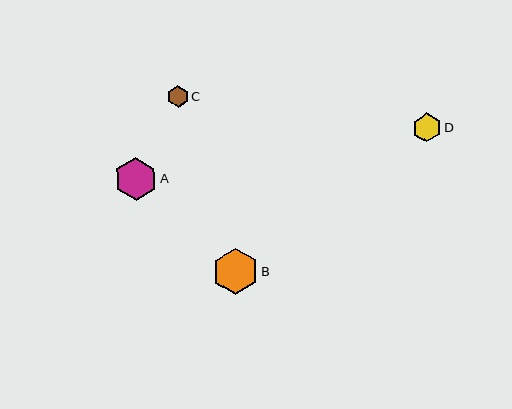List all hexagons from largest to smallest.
From largest to smallest: B, A, D, C.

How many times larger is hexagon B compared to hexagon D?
Hexagon B is approximately 1.6 times the size of hexagon D.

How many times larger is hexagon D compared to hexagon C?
Hexagon D is approximately 1.4 times the size of hexagon C.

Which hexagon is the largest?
Hexagon B is the largest with a size of approximately 46 pixels.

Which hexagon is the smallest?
Hexagon C is the smallest with a size of approximately 21 pixels.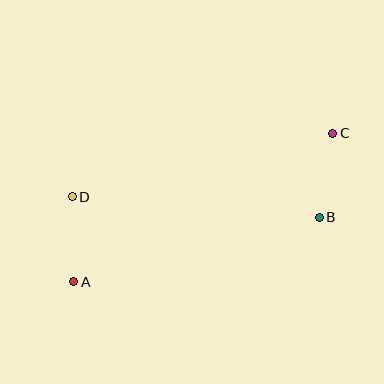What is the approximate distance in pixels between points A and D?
The distance between A and D is approximately 85 pixels.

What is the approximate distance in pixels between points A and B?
The distance between A and B is approximately 254 pixels.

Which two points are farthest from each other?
Points A and C are farthest from each other.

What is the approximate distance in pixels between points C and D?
The distance between C and D is approximately 268 pixels.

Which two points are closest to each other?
Points B and C are closest to each other.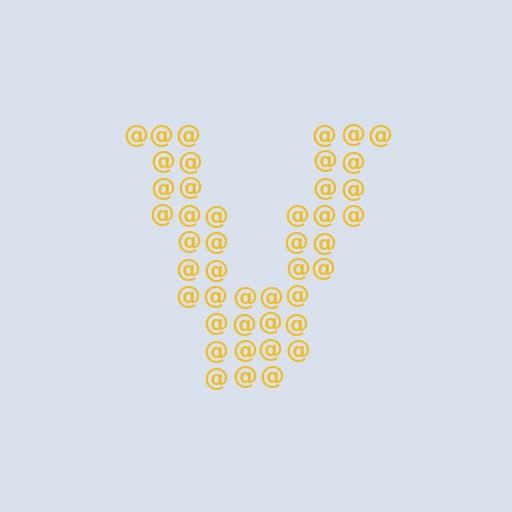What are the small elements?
The small elements are at signs.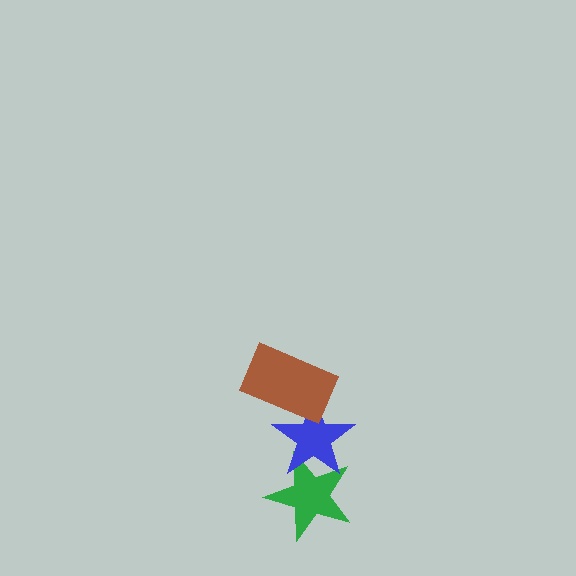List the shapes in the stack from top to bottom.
From top to bottom: the brown rectangle, the blue star, the green star.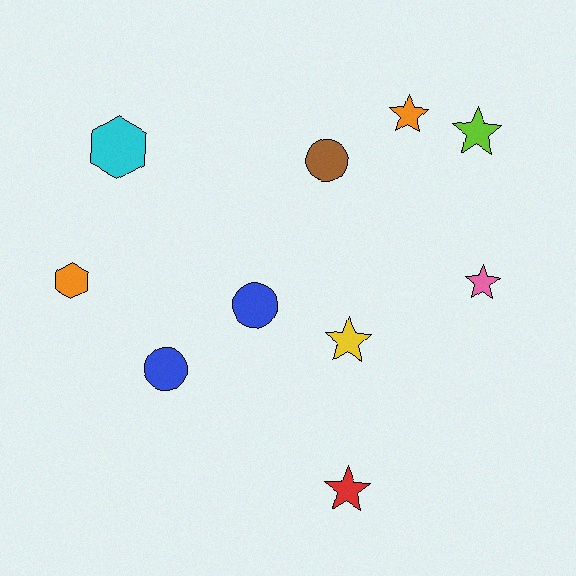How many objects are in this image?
There are 10 objects.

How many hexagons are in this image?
There are 2 hexagons.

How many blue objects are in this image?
There are 2 blue objects.